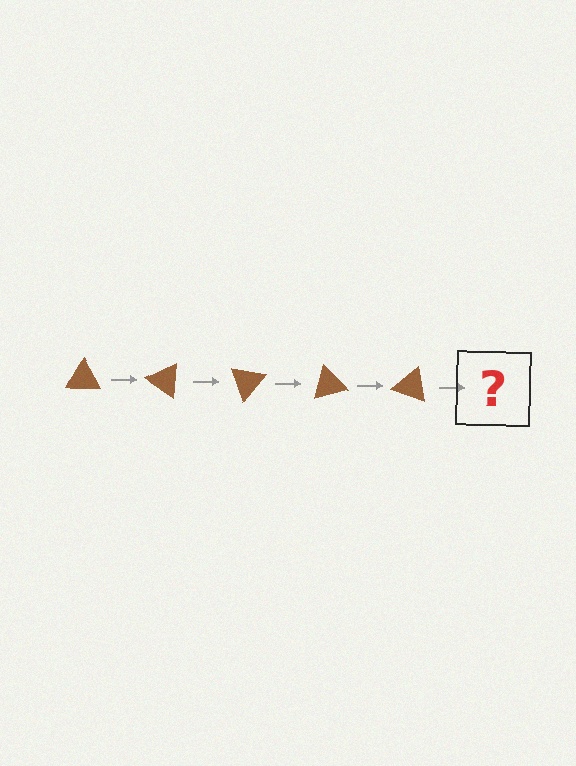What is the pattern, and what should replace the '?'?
The pattern is that the triangle rotates 35 degrees each step. The '?' should be a brown triangle rotated 175 degrees.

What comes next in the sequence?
The next element should be a brown triangle rotated 175 degrees.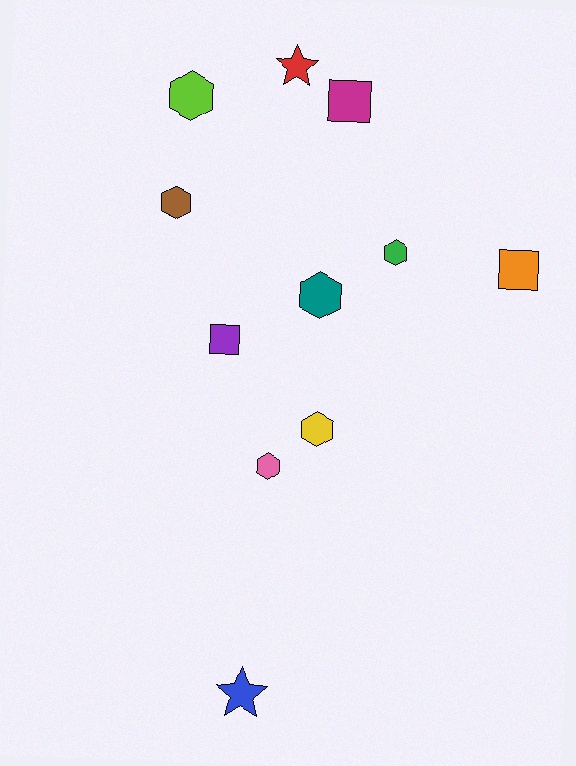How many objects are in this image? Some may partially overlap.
There are 11 objects.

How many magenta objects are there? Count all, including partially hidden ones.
There is 1 magenta object.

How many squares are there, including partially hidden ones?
There are 3 squares.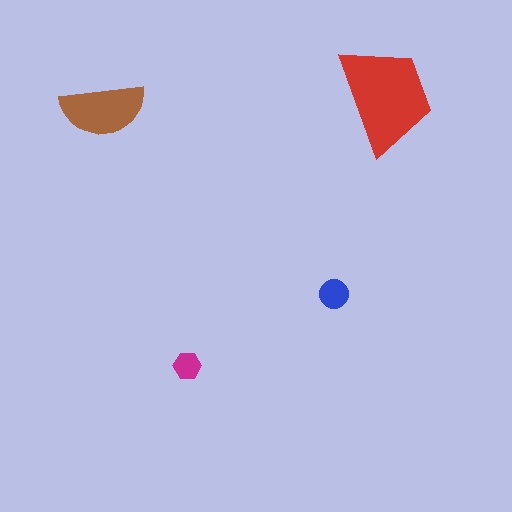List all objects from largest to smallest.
The red trapezoid, the brown semicircle, the blue circle, the magenta hexagon.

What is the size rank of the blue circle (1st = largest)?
3rd.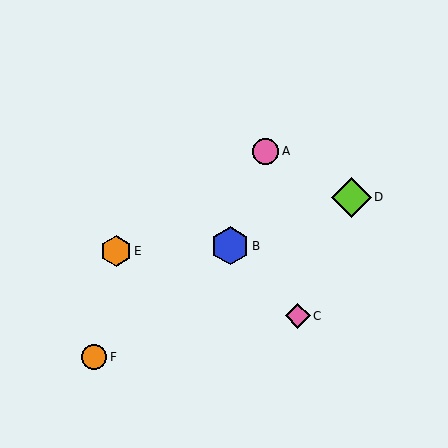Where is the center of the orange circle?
The center of the orange circle is at (94, 357).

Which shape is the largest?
The lime diamond (labeled D) is the largest.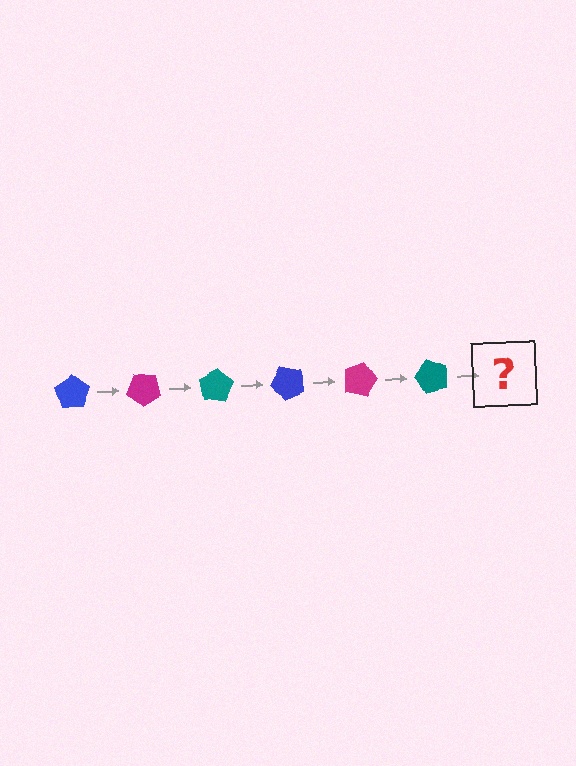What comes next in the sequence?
The next element should be a blue pentagon, rotated 240 degrees from the start.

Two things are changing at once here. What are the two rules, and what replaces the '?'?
The two rules are that it rotates 40 degrees each step and the color cycles through blue, magenta, and teal. The '?' should be a blue pentagon, rotated 240 degrees from the start.